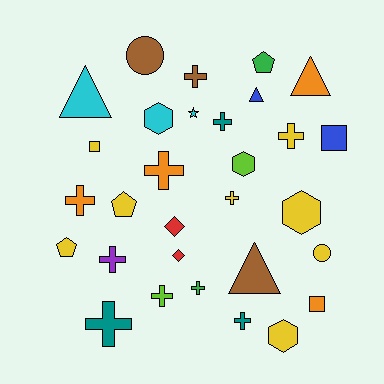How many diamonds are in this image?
There are 2 diamonds.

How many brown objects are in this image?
There are 3 brown objects.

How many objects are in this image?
There are 30 objects.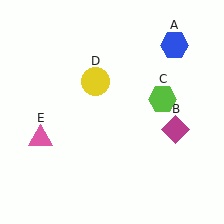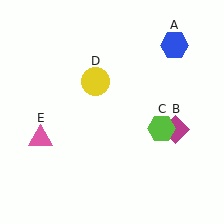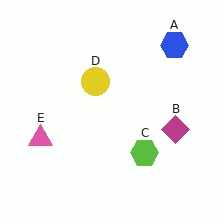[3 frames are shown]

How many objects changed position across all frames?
1 object changed position: lime hexagon (object C).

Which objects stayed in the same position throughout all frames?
Blue hexagon (object A) and magenta diamond (object B) and yellow circle (object D) and pink triangle (object E) remained stationary.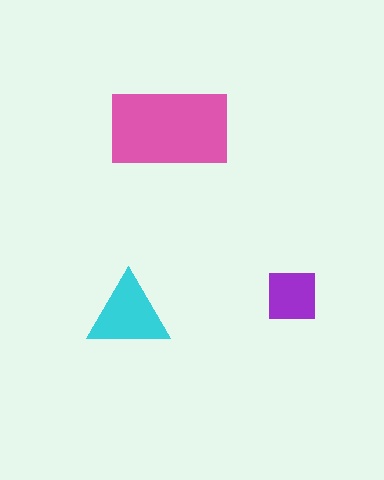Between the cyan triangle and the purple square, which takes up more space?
The cyan triangle.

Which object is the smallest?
The purple square.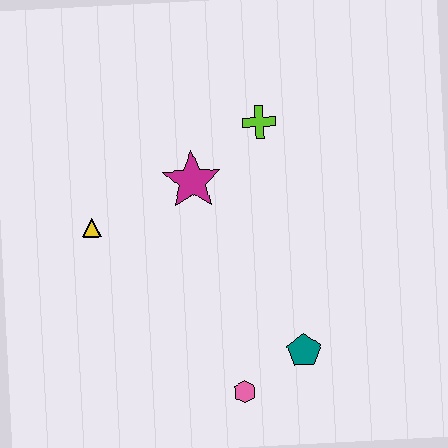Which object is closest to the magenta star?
The lime cross is closest to the magenta star.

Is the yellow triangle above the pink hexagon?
Yes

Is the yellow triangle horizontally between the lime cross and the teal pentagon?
No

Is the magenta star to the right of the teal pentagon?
No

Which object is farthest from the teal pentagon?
The yellow triangle is farthest from the teal pentagon.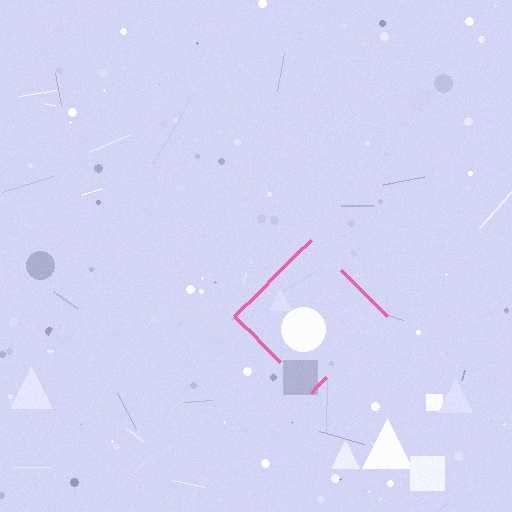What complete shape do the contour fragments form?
The contour fragments form a diamond.